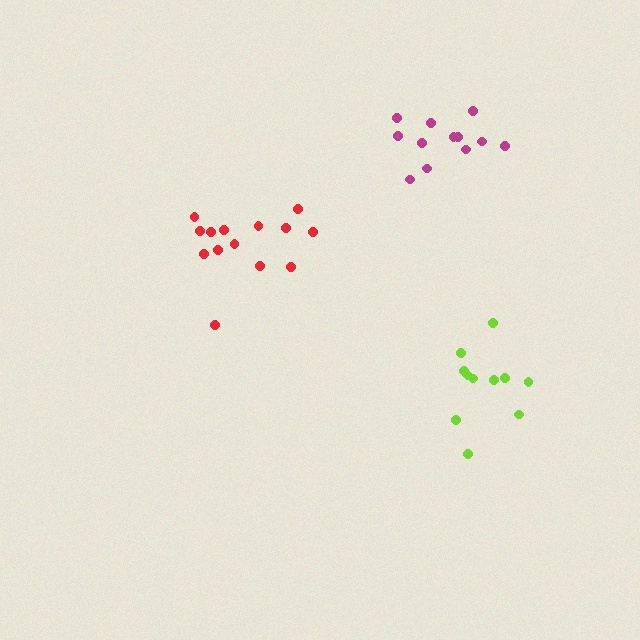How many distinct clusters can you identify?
There are 3 distinct clusters.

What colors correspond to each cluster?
The clusters are colored: lime, red, magenta.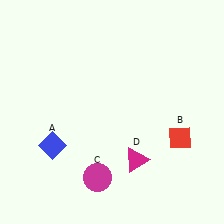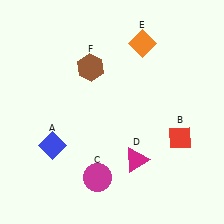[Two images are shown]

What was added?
An orange diamond (E), a brown hexagon (F) were added in Image 2.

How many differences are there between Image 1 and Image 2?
There are 2 differences between the two images.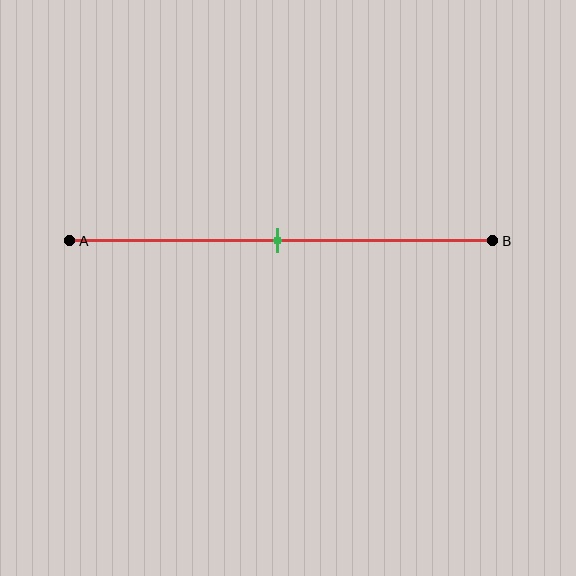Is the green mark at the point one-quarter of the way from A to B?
No, the mark is at about 50% from A, not at the 25% one-quarter point.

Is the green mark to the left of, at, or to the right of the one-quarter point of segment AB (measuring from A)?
The green mark is to the right of the one-quarter point of segment AB.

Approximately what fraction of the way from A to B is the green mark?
The green mark is approximately 50% of the way from A to B.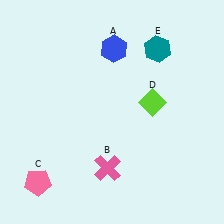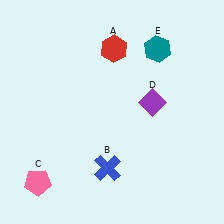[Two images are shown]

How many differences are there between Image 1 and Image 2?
There are 3 differences between the two images.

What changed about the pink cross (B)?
In Image 1, B is pink. In Image 2, it changed to blue.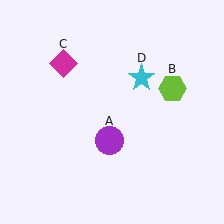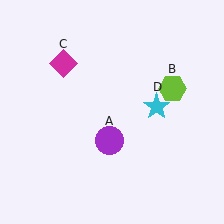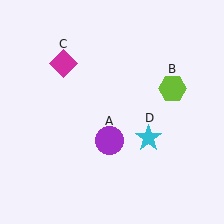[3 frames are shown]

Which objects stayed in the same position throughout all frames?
Purple circle (object A) and lime hexagon (object B) and magenta diamond (object C) remained stationary.